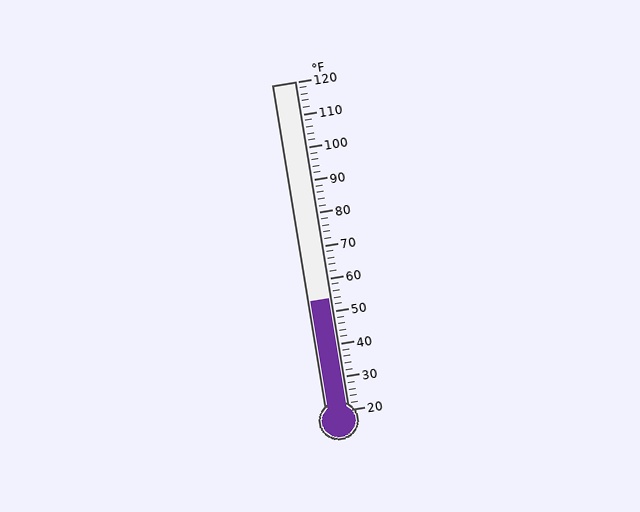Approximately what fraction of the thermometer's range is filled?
The thermometer is filled to approximately 35% of its range.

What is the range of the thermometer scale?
The thermometer scale ranges from 20°F to 120°F.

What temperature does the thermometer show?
The thermometer shows approximately 54°F.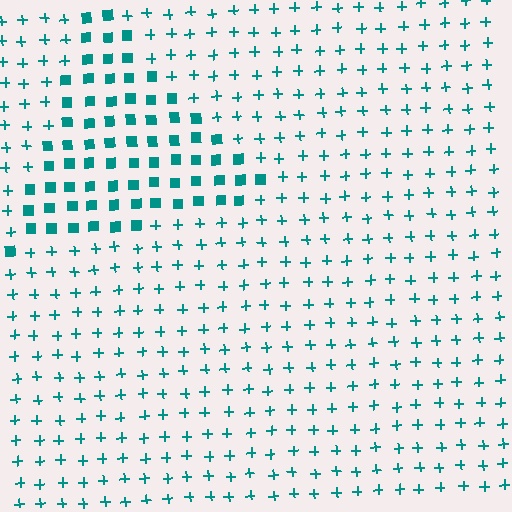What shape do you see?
I see a triangle.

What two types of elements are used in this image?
The image uses squares inside the triangle region and plus signs outside it.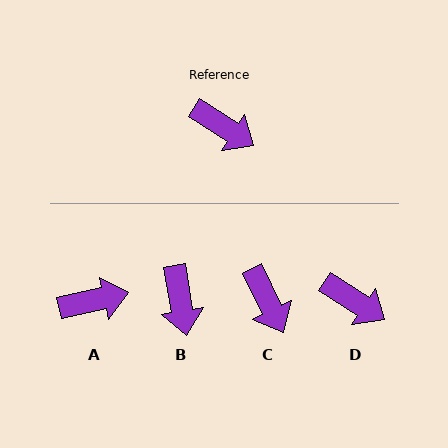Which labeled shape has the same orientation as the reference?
D.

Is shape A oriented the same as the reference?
No, it is off by about 46 degrees.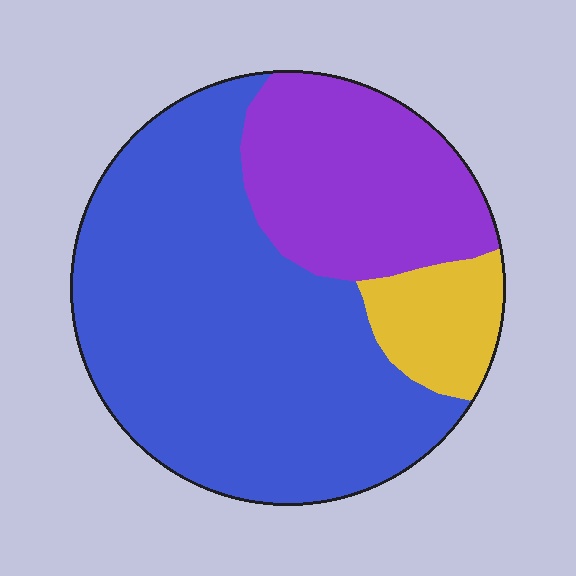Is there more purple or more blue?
Blue.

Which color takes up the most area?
Blue, at roughly 65%.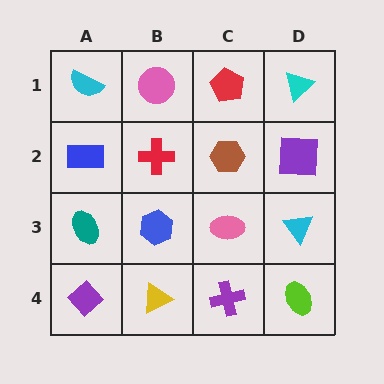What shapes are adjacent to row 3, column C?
A brown hexagon (row 2, column C), a purple cross (row 4, column C), a blue hexagon (row 3, column B), a cyan triangle (row 3, column D).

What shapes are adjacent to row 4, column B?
A blue hexagon (row 3, column B), a purple diamond (row 4, column A), a purple cross (row 4, column C).